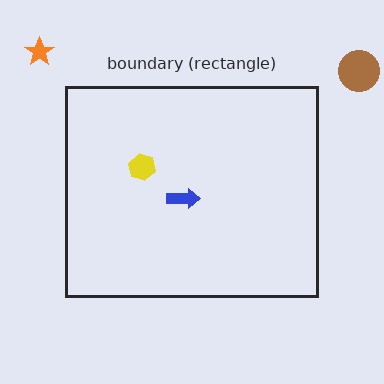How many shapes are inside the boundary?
2 inside, 2 outside.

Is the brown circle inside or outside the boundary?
Outside.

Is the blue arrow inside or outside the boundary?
Inside.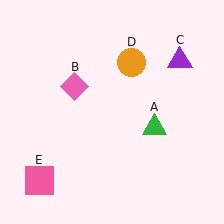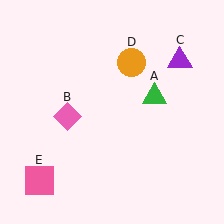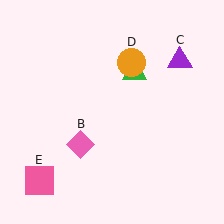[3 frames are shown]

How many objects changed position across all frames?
2 objects changed position: green triangle (object A), pink diamond (object B).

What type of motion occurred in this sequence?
The green triangle (object A), pink diamond (object B) rotated counterclockwise around the center of the scene.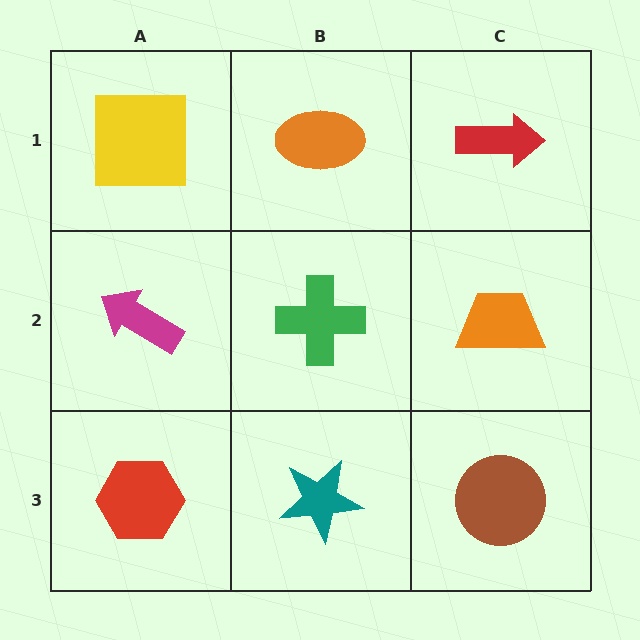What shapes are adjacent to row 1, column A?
A magenta arrow (row 2, column A), an orange ellipse (row 1, column B).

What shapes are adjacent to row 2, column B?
An orange ellipse (row 1, column B), a teal star (row 3, column B), a magenta arrow (row 2, column A), an orange trapezoid (row 2, column C).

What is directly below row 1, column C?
An orange trapezoid.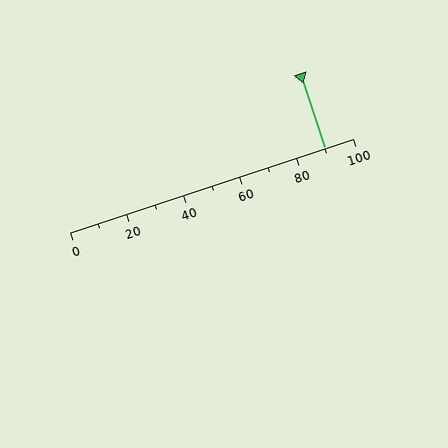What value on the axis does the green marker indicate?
The marker indicates approximately 90.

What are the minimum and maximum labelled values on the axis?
The axis runs from 0 to 100.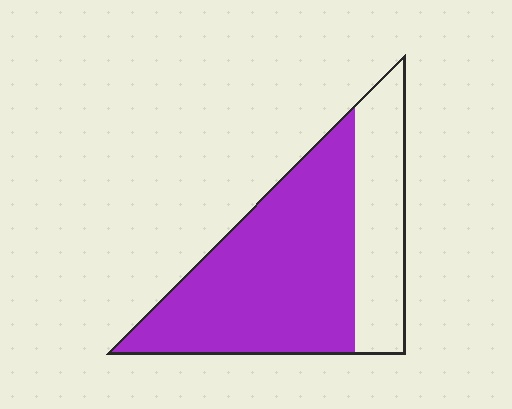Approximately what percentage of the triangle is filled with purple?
Approximately 70%.